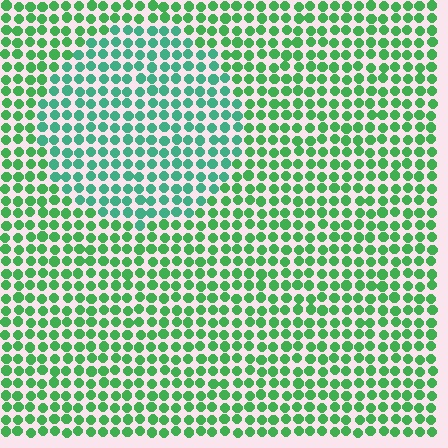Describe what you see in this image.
The image is filled with small green elements in a uniform arrangement. A circle-shaped region is visible where the elements are tinted to a slightly different hue, forming a subtle color boundary.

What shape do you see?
I see a circle.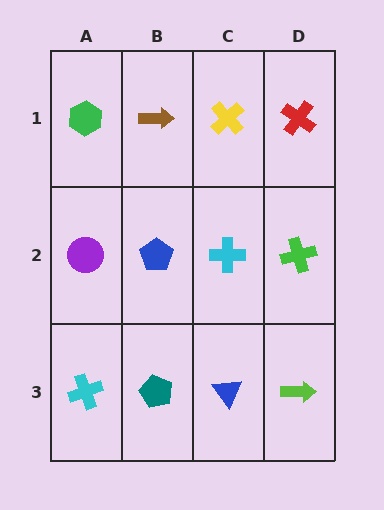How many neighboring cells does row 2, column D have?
3.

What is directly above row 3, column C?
A cyan cross.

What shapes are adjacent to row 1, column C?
A cyan cross (row 2, column C), a brown arrow (row 1, column B), a red cross (row 1, column D).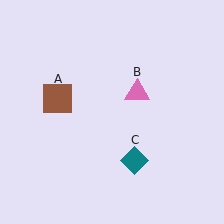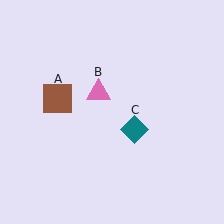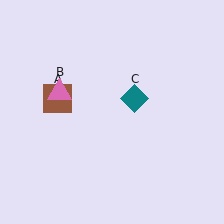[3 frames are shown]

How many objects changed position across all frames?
2 objects changed position: pink triangle (object B), teal diamond (object C).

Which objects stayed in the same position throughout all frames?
Brown square (object A) remained stationary.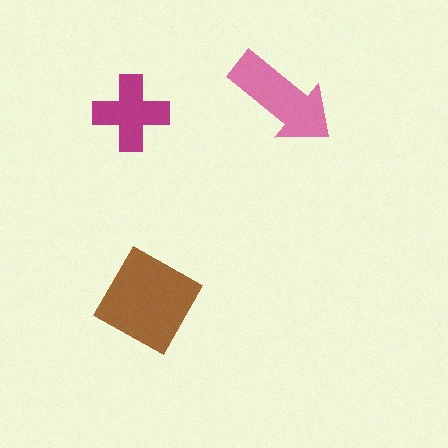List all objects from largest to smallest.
The brown square, the pink arrow, the magenta cross.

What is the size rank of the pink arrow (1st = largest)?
2nd.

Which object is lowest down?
The brown square is bottommost.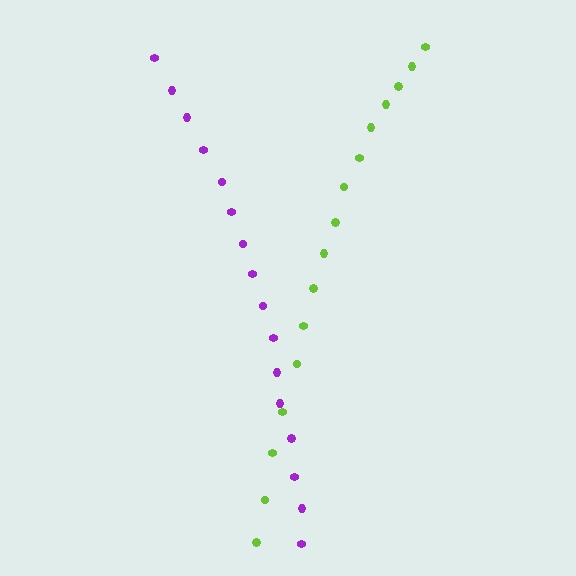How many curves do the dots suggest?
There are 2 distinct paths.